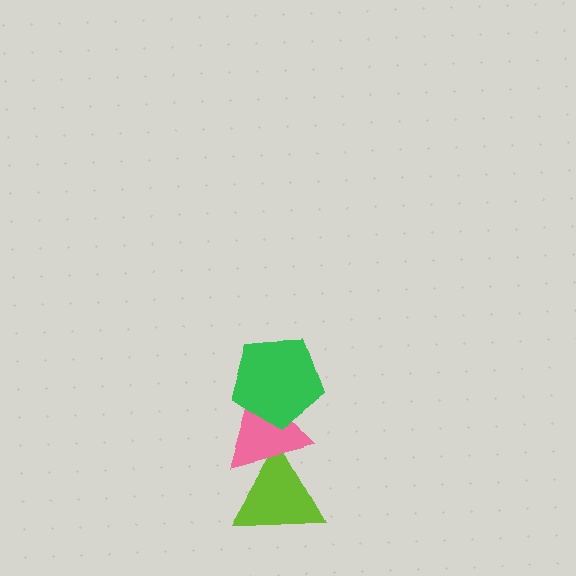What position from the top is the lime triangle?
The lime triangle is 3rd from the top.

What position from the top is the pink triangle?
The pink triangle is 2nd from the top.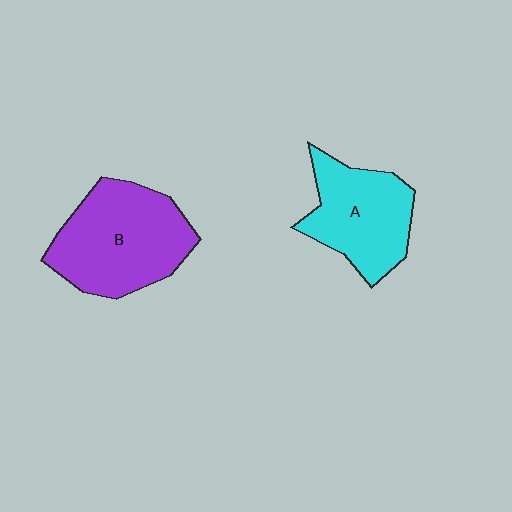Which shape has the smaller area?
Shape A (cyan).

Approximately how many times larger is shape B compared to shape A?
Approximately 1.3 times.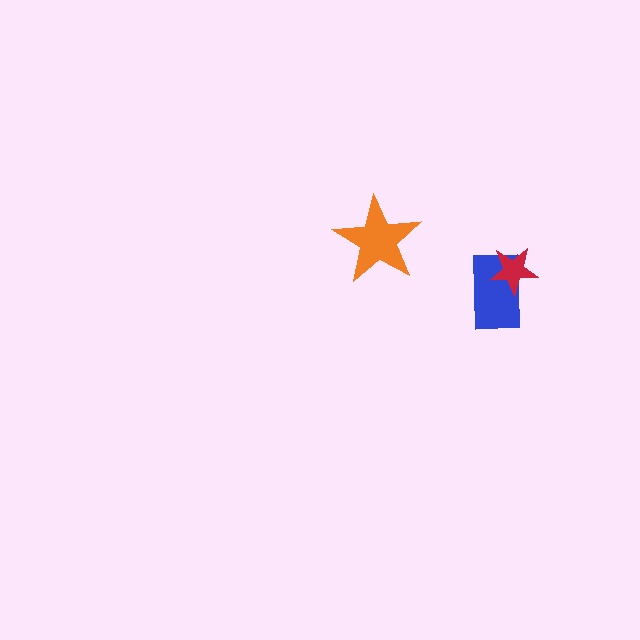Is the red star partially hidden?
No, no other shape covers it.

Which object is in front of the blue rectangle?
The red star is in front of the blue rectangle.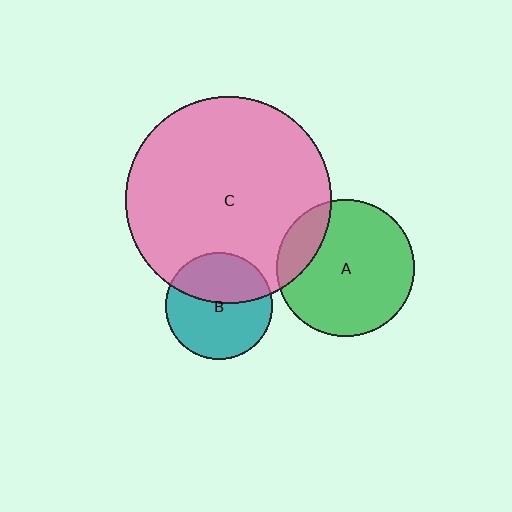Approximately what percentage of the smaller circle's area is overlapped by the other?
Approximately 40%.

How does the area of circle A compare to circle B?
Approximately 1.7 times.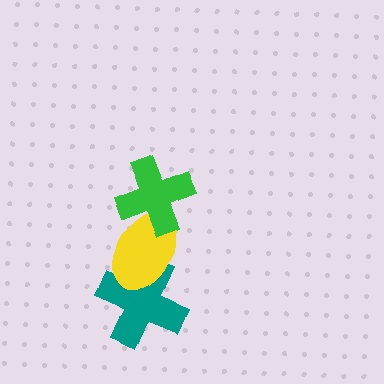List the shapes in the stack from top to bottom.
From top to bottom: the green cross, the yellow ellipse, the teal cross.